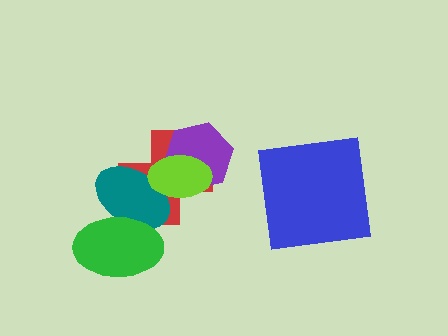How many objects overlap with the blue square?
0 objects overlap with the blue square.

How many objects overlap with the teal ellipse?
3 objects overlap with the teal ellipse.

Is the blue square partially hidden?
No, no other shape covers it.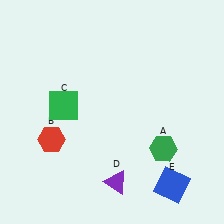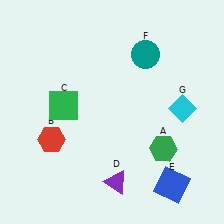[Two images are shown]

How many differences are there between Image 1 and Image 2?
There are 2 differences between the two images.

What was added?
A teal circle (F), a cyan diamond (G) were added in Image 2.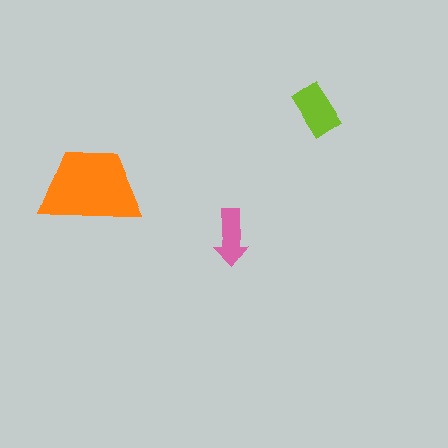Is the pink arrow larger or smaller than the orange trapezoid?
Smaller.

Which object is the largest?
The orange trapezoid.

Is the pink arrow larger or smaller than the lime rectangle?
Smaller.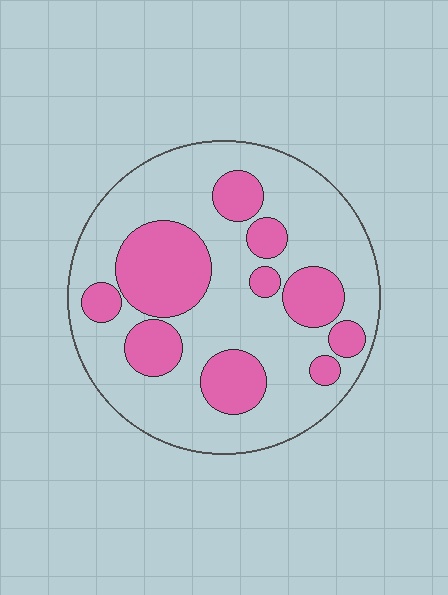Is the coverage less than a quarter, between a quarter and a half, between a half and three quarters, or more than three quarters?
Between a quarter and a half.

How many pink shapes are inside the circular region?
10.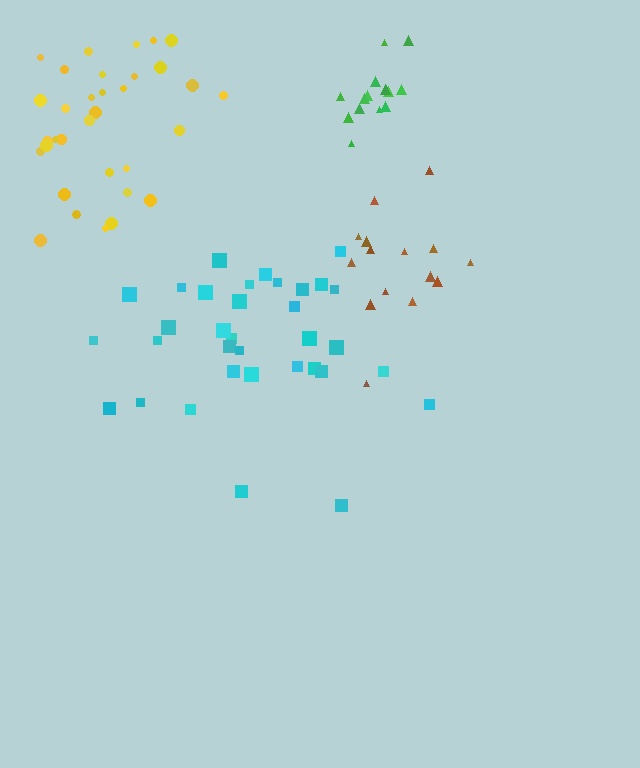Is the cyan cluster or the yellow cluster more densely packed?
Yellow.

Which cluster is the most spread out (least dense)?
Brown.